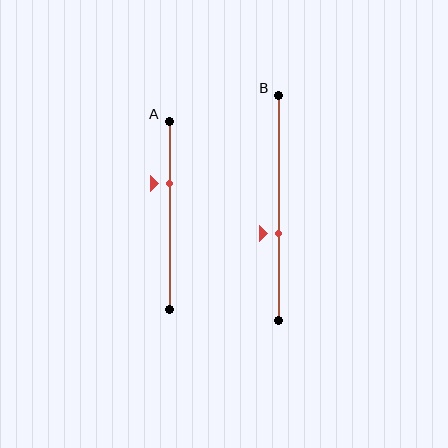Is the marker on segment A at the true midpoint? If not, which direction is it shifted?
No, the marker on segment A is shifted upward by about 17% of the segment length.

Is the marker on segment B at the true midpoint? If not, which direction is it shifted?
No, the marker on segment B is shifted downward by about 11% of the segment length.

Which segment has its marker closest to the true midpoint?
Segment B has its marker closest to the true midpoint.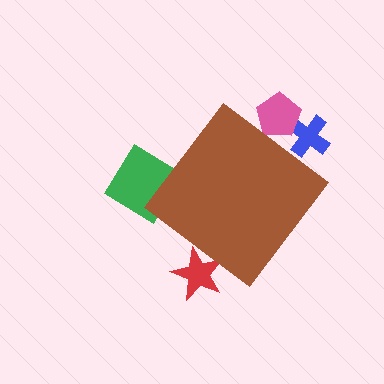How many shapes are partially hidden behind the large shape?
4 shapes are partially hidden.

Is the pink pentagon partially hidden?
Yes, the pink pentagon is partially hidden behind the brown diamond.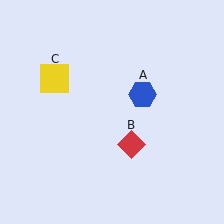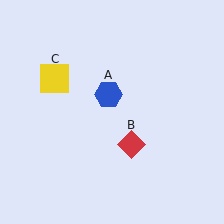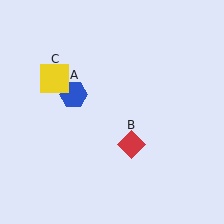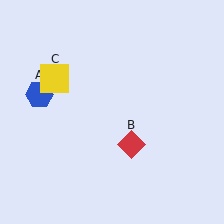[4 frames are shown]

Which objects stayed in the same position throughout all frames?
Red diamond (object B) and yellow square (object C) remained stationary.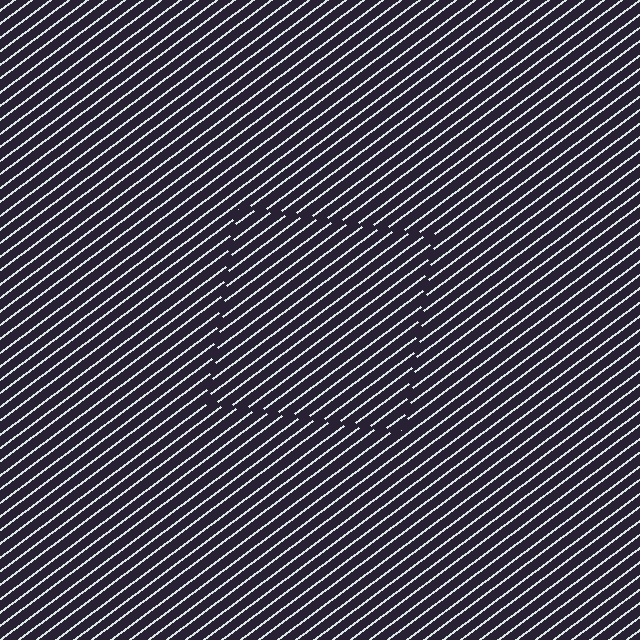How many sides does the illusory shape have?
4 sides — the line-ends trace a square.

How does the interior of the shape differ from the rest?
The interior of the shape contains the same grating, shifted by half a period — the contour is defined by the phase discontinuity where line-ends from the inner and outer gratings abut.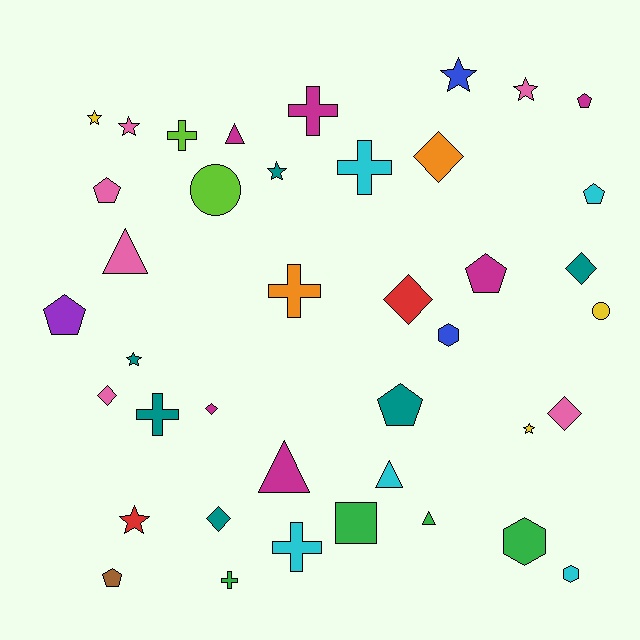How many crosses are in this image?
There are 7 crosses.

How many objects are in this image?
There are 40 objects.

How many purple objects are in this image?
There is 1 purple object.